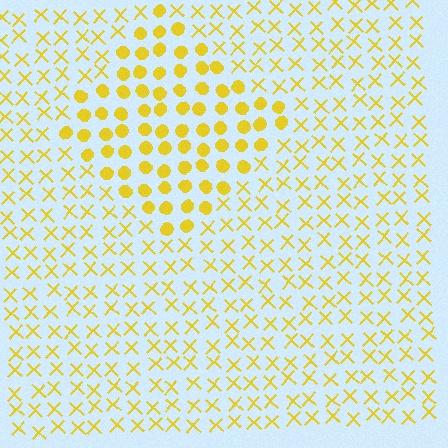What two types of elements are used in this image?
The image uses circles inside the diamond region and X marks outside it.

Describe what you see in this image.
The image is filled with small yellow elements arranged in a uniform grid. A diamond-shaped region contains circles, while the surrounding area contains X marks. The boundary is defined purely by the change in element shape.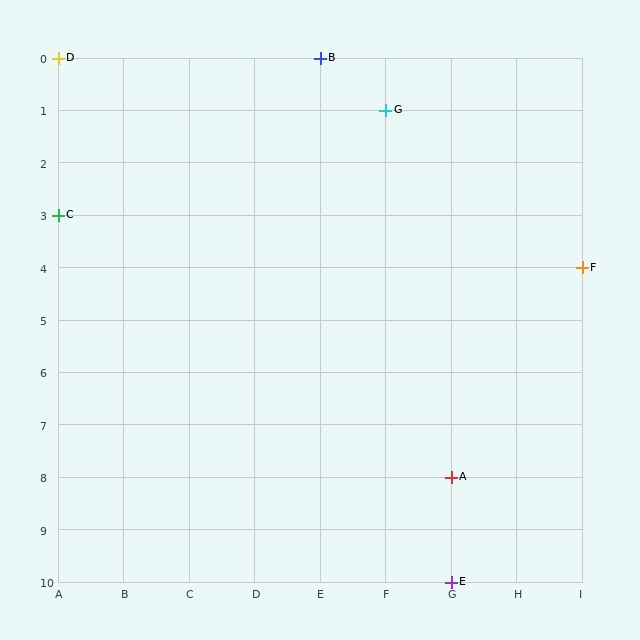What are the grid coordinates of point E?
Point E is at grid coordinates (G, 10).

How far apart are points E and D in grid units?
Points E and D are 6 columns and 10 rows apart (about 11.7 grid units diagonally).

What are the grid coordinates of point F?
Point F is at grid coordinates (I, 4).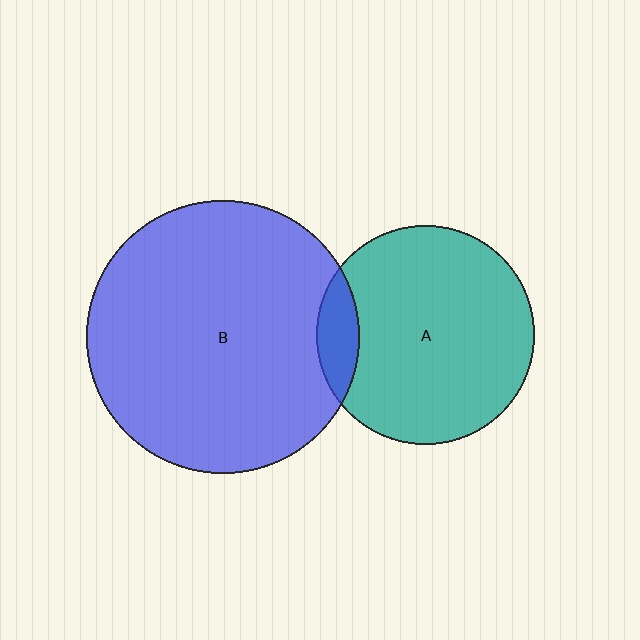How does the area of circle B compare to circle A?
Approximately 1.6 times.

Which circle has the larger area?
Circle B (blue).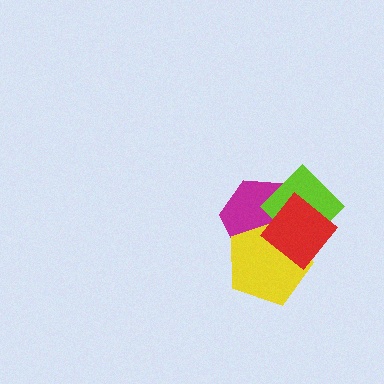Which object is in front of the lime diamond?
The red diamond is in front of the lime diamond.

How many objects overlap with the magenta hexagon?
3 objects overlap with the magenta hexagon.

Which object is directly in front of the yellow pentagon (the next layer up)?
The lime diamond is directly in front of the yellow pentagon.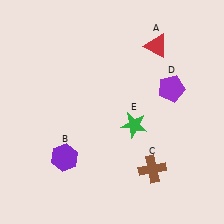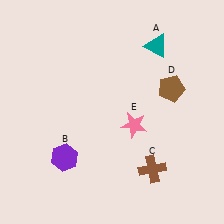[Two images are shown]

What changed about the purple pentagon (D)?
In Image 1, D is purple. In Image 2, it changed to brown.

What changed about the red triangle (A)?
In Image 1, A is red. In Image 2, it changed to teal.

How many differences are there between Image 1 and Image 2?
There are 3 differences between the two images.